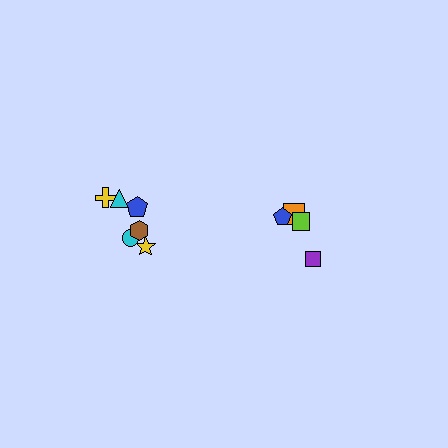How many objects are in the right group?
There are 4 objects.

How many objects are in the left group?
There are 6 objects.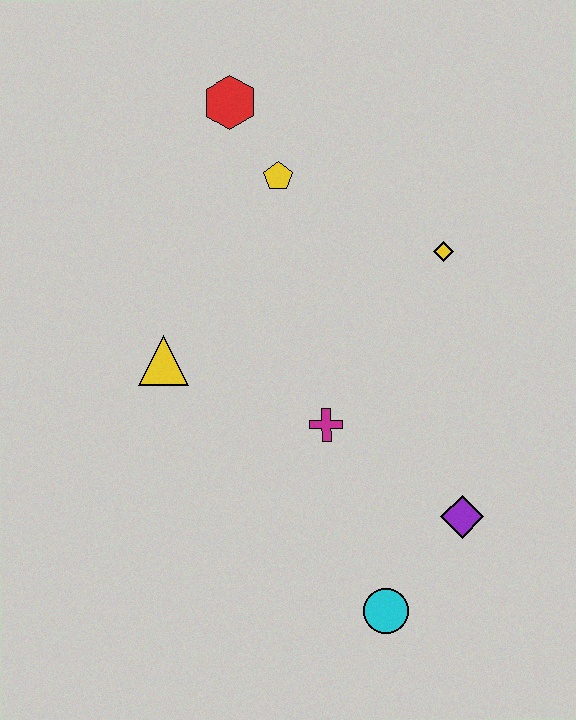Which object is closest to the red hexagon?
The yellow pentagon is closest to the red hexagon.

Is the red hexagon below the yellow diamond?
No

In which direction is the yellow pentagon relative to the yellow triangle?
The yellow pentagon is above the yellow triangle.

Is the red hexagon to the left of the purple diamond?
Yes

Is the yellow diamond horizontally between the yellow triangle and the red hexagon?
No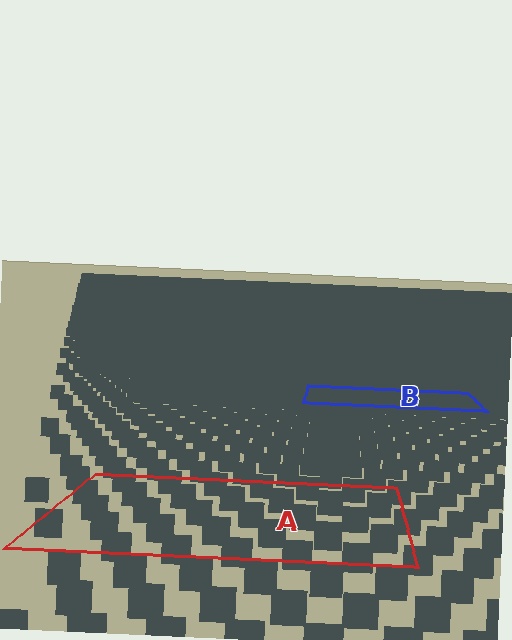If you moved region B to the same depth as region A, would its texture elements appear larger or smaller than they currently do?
They would appear larger. At a closer depth, the same texture elements are projected at a bigger on-screen size.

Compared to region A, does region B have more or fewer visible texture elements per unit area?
Region B has more texture elements per unit area — they are packed more densely because it is farther away.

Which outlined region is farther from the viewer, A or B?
Region B is farther from the viewer — the texture elements inside it appear smaller and more densely packed.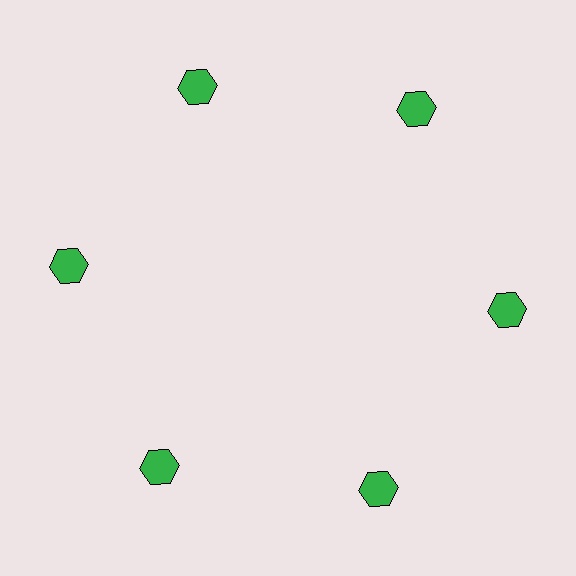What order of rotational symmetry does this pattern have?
This pattern has 6-fold rotational symmetry.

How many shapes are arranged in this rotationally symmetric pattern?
There are 6 shapes, arranged in 6 groups of 1.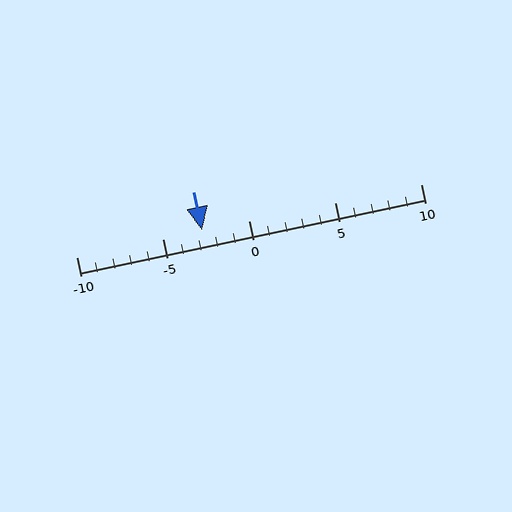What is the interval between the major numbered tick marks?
The major tick marks are spaced 5 units apart.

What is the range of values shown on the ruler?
The ruler shows values from -10 to 10.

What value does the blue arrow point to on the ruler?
The blue arrow points to approximately -3.